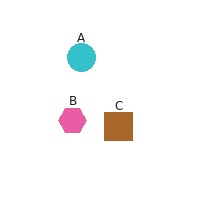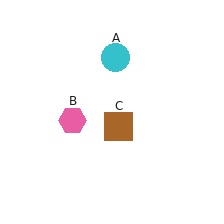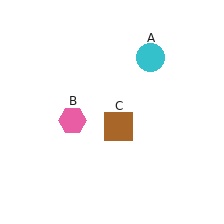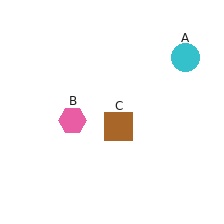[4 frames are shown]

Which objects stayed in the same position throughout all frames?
Pink hexagon (object B) and brown square (object C) remained stationary.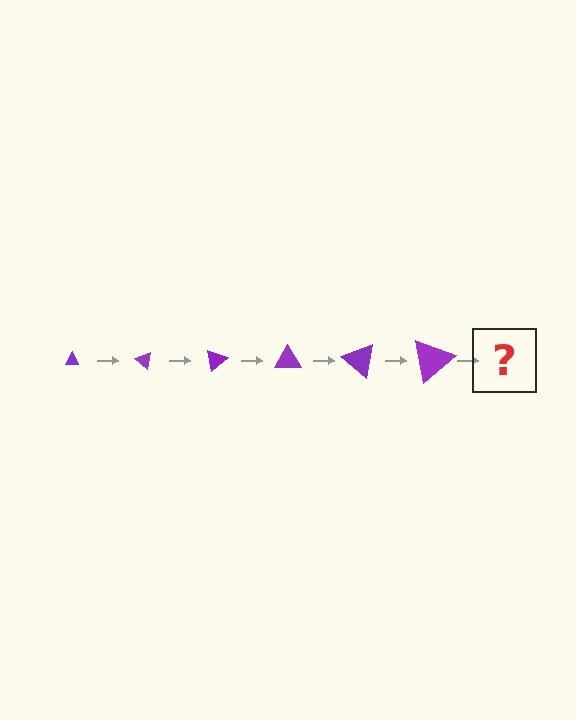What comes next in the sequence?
The next element should be a triangle, larger than the previous one and rotated 240 degrees from the start.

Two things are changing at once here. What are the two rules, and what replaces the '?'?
The two rules are that the triangle grows larger each step and it rotates 40 degrees each step. The '?' should be a triangle, larger than the previous one and rotated 240 degrees from the start.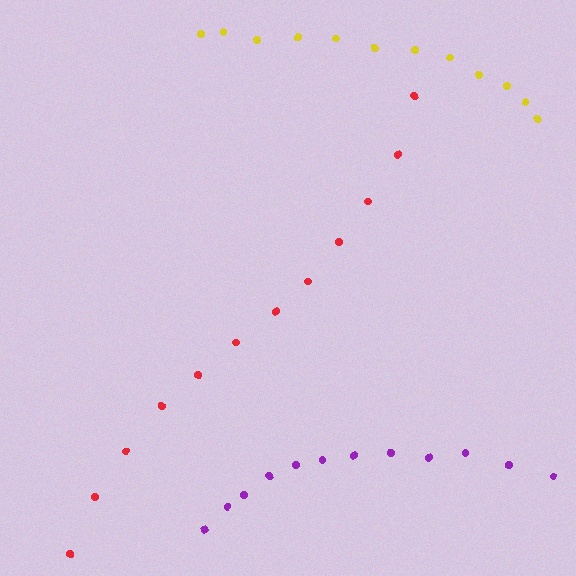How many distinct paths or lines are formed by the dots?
There are 3 distinct paths.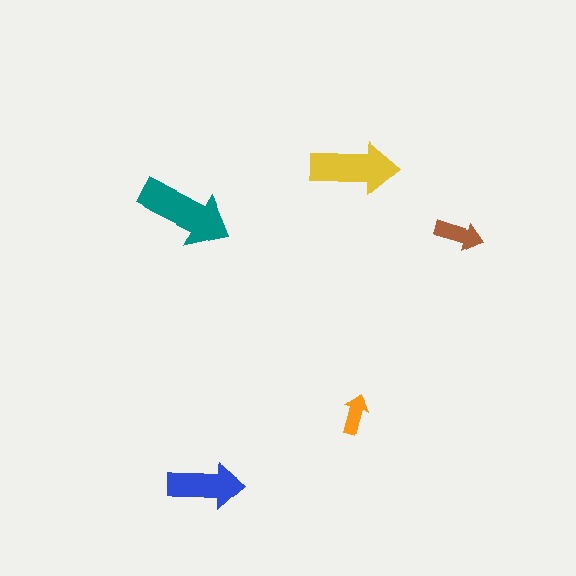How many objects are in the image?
There are 5 objects in the image.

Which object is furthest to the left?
The teal arrow is leftmost.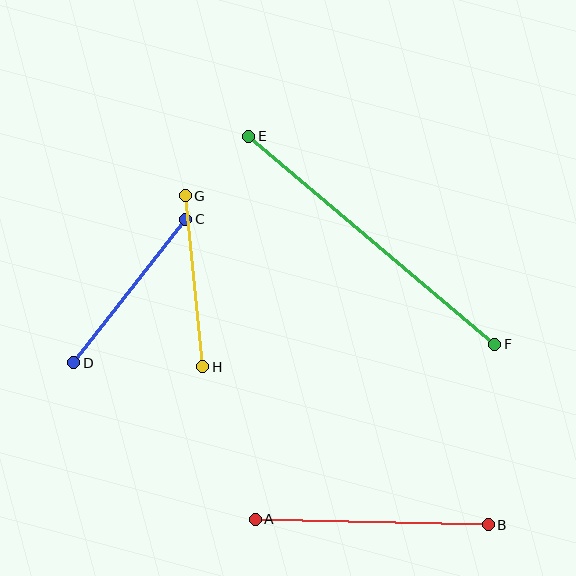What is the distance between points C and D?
The distance is approximately 182 pixels.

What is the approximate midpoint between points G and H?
The midpoint is at approximately (194, 281) pixels.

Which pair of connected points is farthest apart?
Points E and F are farthest apart.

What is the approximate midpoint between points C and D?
The midpoint is at approximately (130, 291) pixels.